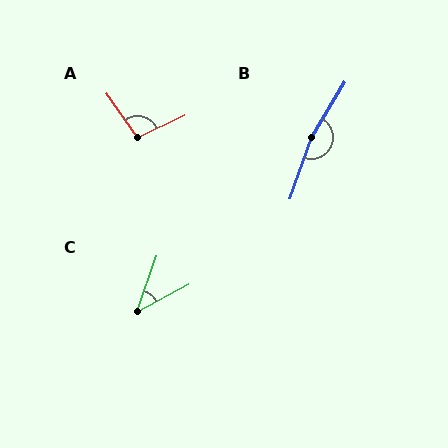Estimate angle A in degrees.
Approximately 100 degrees.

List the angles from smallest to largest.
C (43°), A (100°), B (168°).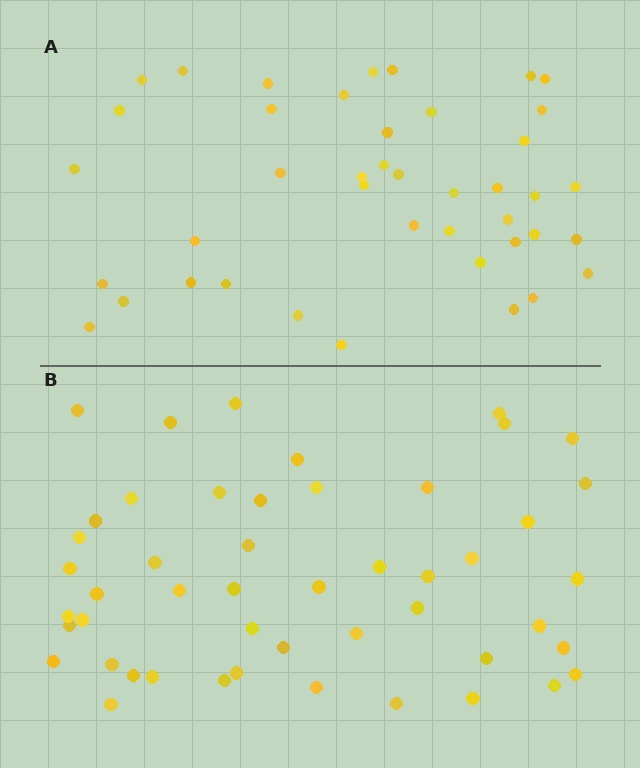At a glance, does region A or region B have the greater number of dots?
Region B (the bottom region) has more dots.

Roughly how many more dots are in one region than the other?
Region B has roughly 8 or so more dots than region A.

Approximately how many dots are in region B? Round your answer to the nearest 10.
About 50 dots. (The exact count is 49, which rounds to 50.)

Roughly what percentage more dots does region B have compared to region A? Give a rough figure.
About 15% more.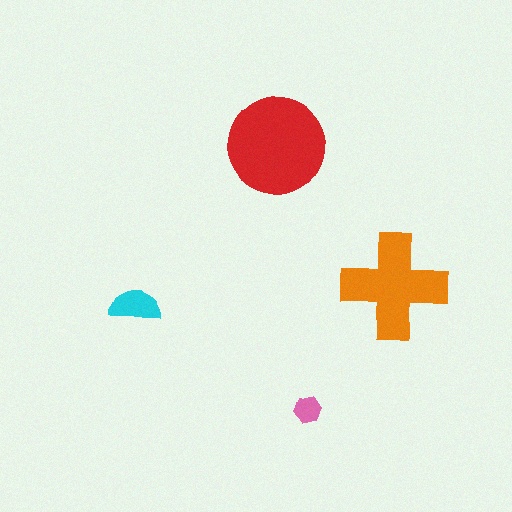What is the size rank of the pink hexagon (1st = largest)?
4th.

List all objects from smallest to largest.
The pink hexagon, the cyan semicircle, the orange cross, the red circle.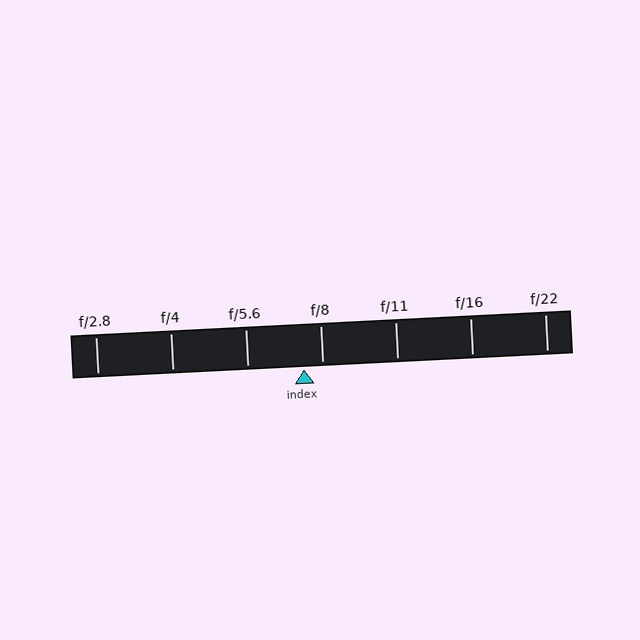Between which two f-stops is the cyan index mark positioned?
The index mark is between f/5.6 and f/8.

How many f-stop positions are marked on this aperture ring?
There are 7 f-stop positions marked.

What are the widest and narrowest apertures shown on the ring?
The widest aperture shown is f/2.8 and the narrowest is f/22.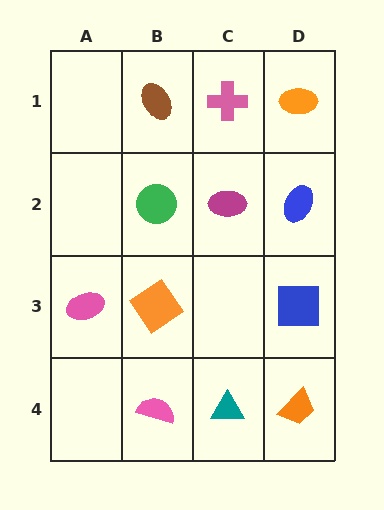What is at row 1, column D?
An orange ellipse.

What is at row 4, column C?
A teal triangle.